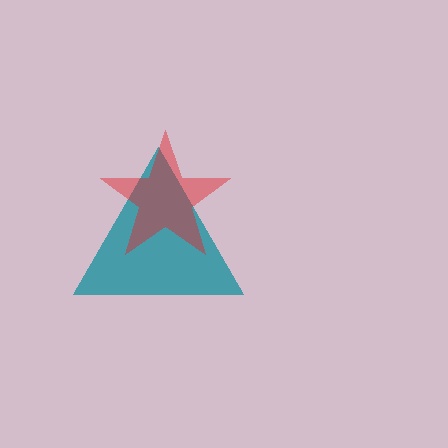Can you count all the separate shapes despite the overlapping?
Yes, there are 2 separate shapes.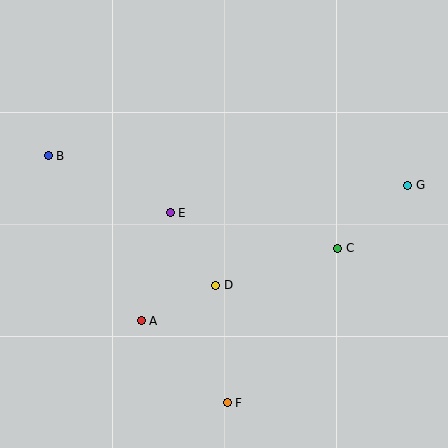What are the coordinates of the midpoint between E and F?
The midpoint between E and F is at (199, 308).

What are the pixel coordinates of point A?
Point A is at (141, 321).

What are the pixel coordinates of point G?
Point G is at (408, 185).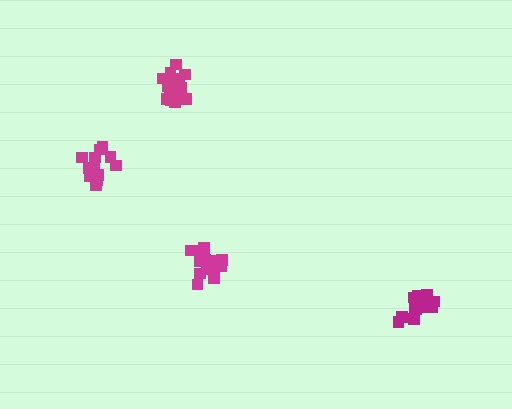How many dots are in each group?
Group 1: 15 dots, Group 2: 15 dots, Group 3: 14 dots, Group 4: 14 dots (58 total).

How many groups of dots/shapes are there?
There are 4 groups.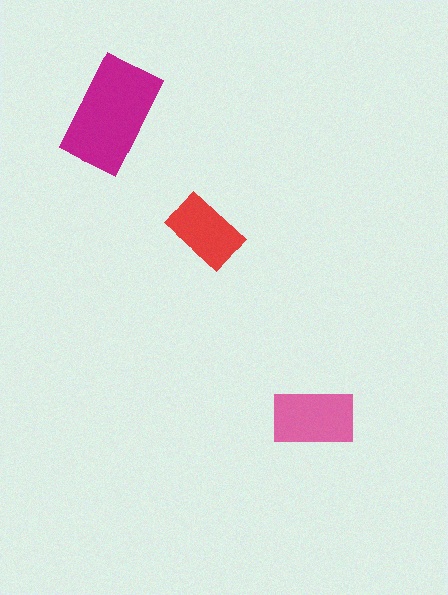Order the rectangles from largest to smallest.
the magenta one, the pink one, the red one.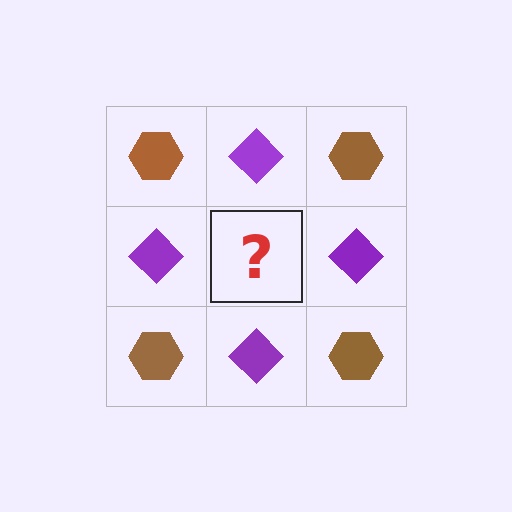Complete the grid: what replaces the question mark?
The question mark should be replaced with a brown hexagon.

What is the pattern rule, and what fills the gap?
The rule is that it alternates brown hexagon and purple diamond in a checkerboard pattern. The gap should be filled with a brown hexagon.